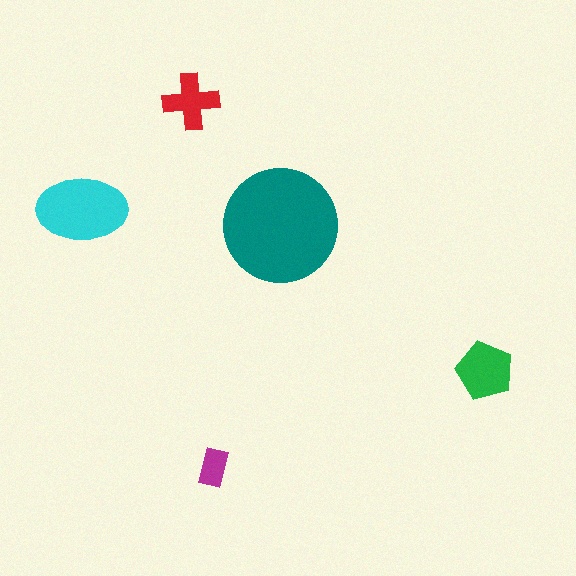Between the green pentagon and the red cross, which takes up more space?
The green pentagon.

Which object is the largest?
The teal circle.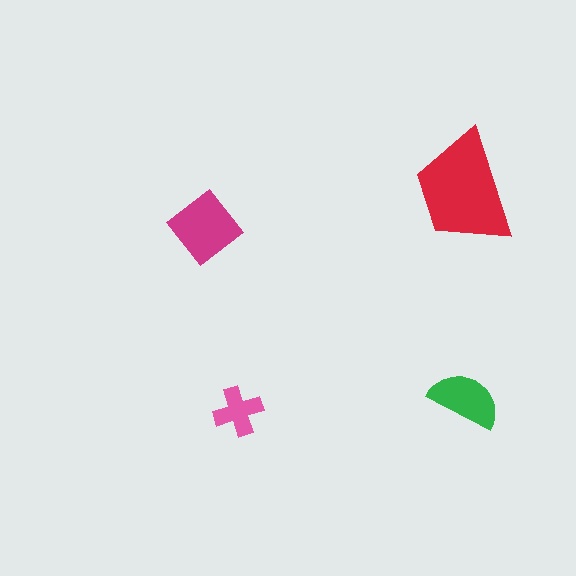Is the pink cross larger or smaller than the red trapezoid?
Smaller.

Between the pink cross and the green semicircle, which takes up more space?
The green semicircle.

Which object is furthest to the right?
The green semicircle is rightmost.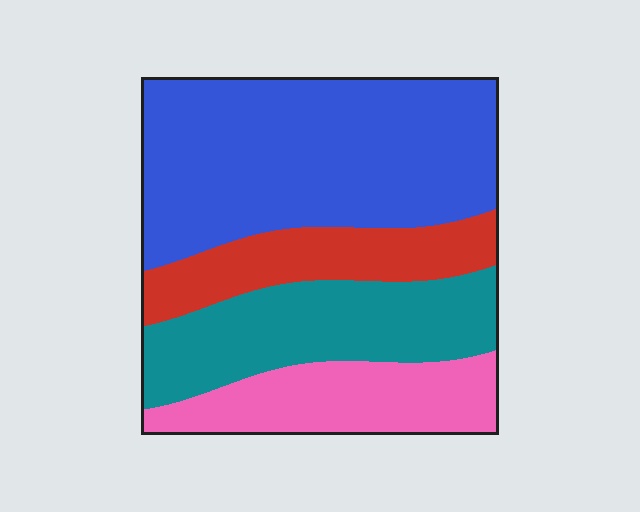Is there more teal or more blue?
Blue.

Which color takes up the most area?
Blue, at roughly 45%.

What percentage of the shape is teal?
Teal covers about 25% of the shape.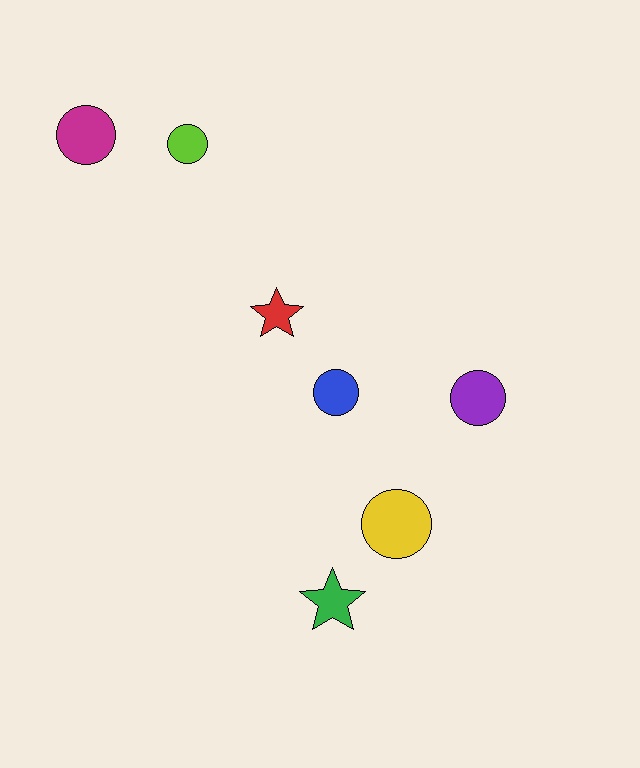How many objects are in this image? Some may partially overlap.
There are 7 objects.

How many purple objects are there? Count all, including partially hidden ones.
There is 1 purple object.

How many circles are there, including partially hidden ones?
There are 5 circles.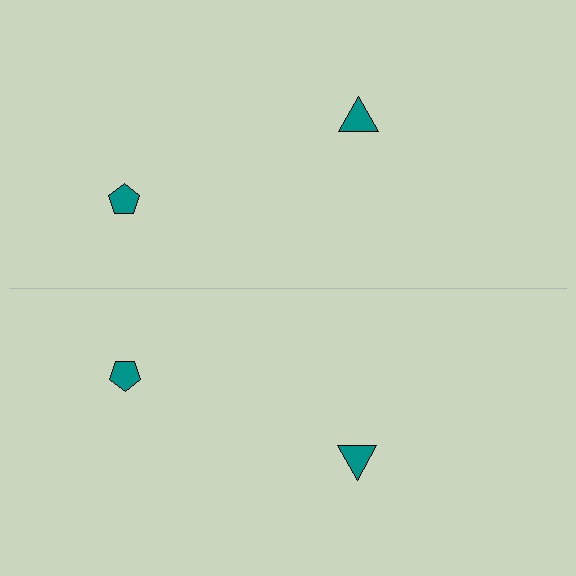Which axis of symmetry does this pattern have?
The pattern has a horizontal axis of symmetry running through the center of the image.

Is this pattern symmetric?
Yes, this pattern has bilateral (reflection) symmetry.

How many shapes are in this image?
There are 4 shapes in this image.